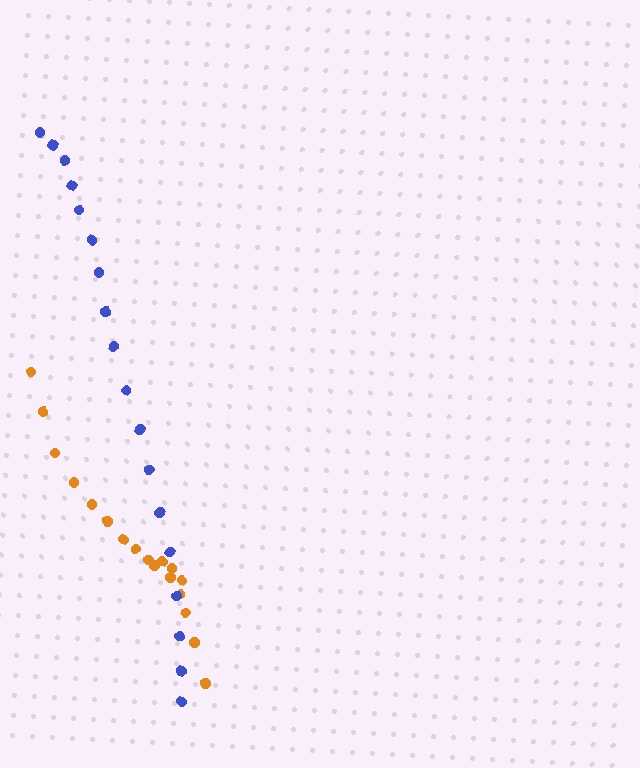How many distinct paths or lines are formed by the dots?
There are 2 distinct paths.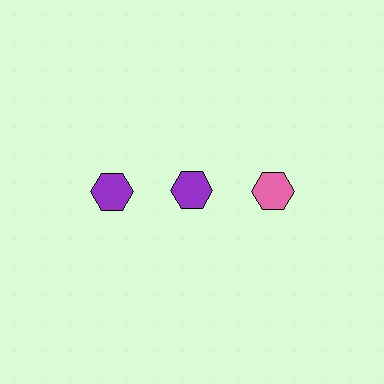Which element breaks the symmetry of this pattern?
The pink hexagon in the top row, center column breaks the symmetry. All other shapes are purple hexagons.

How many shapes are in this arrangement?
There are 3 shapes arranged in a grid pattern.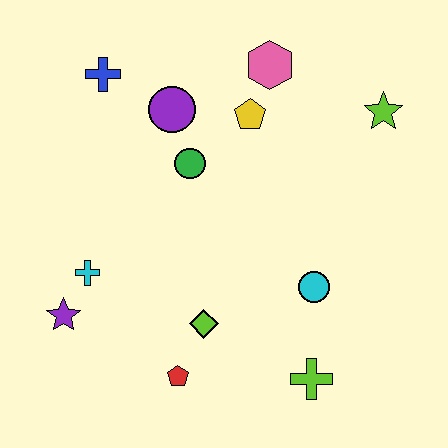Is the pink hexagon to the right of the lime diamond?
Yes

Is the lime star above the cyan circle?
Yes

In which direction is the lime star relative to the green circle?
The lime star is to the right of the green circle.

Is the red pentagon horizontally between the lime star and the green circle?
No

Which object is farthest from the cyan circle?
The blue cross is farthest from the cyan circle.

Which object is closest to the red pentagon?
The lime diamond is closest to the red pentagon.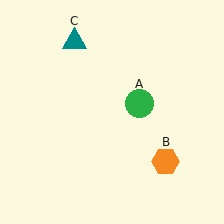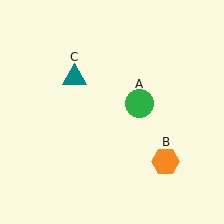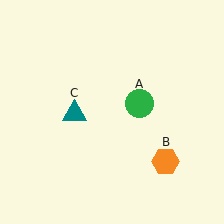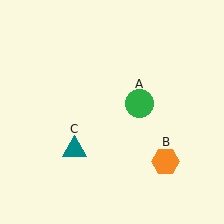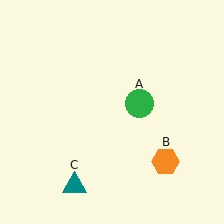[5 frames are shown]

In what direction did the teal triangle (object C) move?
The teal triangle (object C) moved down.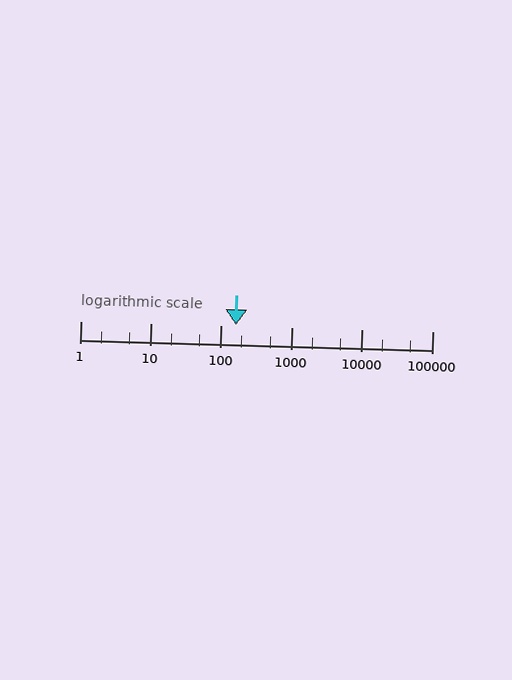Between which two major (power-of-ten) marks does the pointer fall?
The pointer is between 100 and 1000.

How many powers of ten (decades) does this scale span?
The scale spans 5 decades, from 1 to 100000.